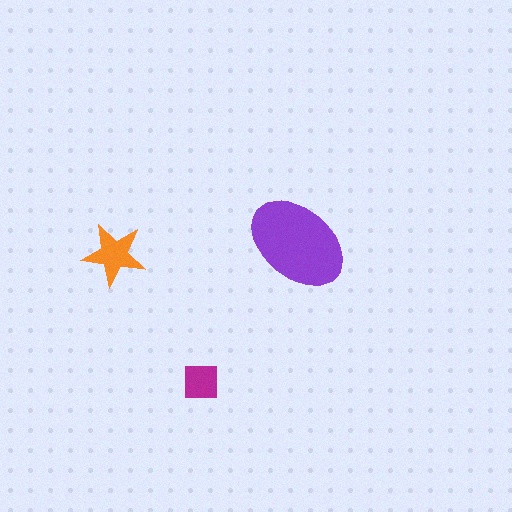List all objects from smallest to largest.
The magenta square, the orange star, the purple ellipse.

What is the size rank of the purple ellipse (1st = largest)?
1st.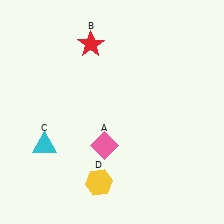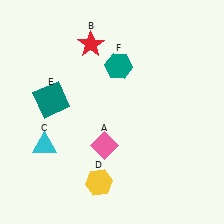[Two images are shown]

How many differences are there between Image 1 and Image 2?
There are 2 differences between the two images.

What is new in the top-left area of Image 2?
A teal square (E) was added in the top-left area of Image 2.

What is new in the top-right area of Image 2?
A teal hexagon (F) was added in the top-right area of Image 2.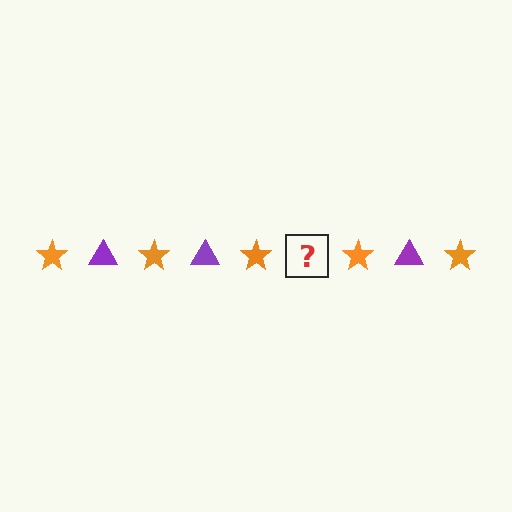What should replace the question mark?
The question mark should be replaced with a purple triangle.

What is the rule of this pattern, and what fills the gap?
The rule is that the pattern alternates between orange star and purple triangle. The gap should be filled with a purple triangle.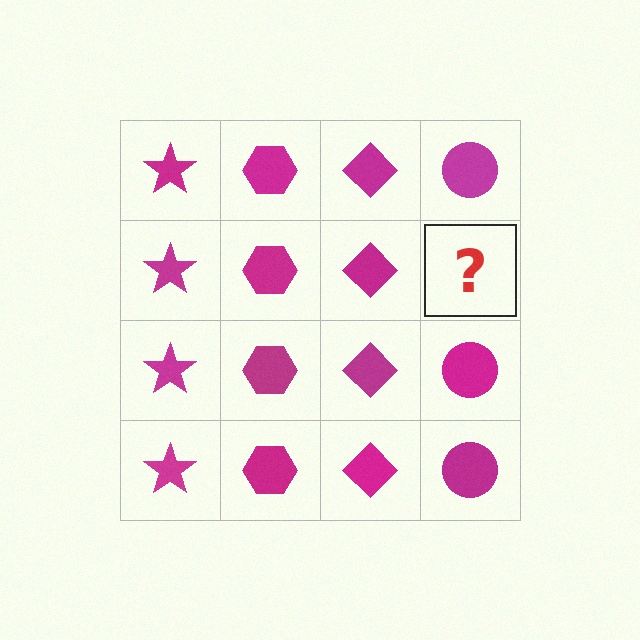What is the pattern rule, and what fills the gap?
The rule is that each column has a consistent shape. The gap should be filled with a magenta circle.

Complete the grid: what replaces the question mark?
The question mark should be replaced with a magenta circle.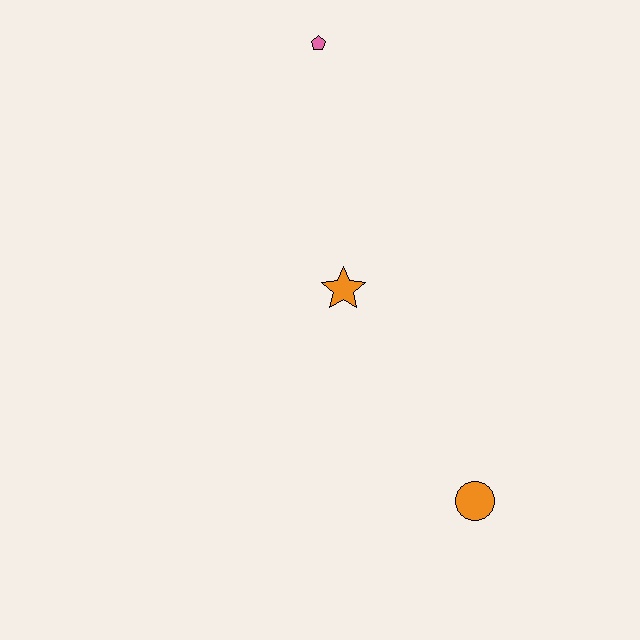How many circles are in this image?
There is 1 circle.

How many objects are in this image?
There are 3 objects.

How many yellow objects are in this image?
There are no yellow objects.